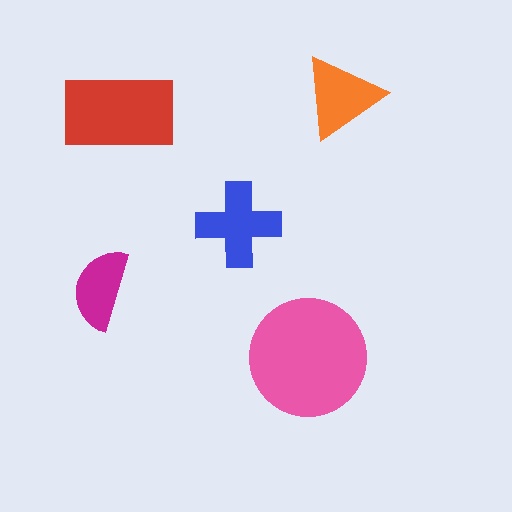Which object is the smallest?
The magenta semicircle.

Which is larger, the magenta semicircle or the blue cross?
The blue cross.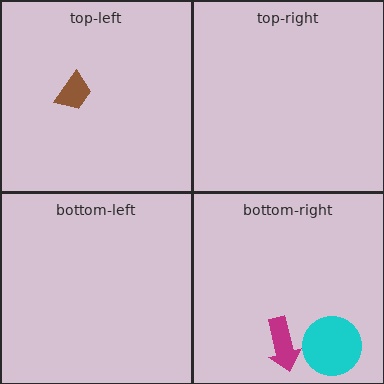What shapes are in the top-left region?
The brown trapezoid.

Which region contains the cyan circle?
The bottom-right region.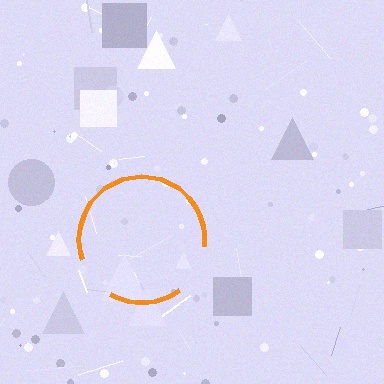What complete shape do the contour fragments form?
The contour fragments form a circle.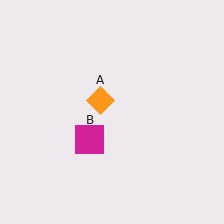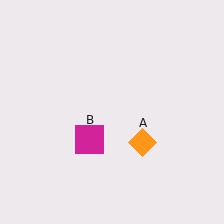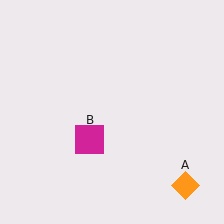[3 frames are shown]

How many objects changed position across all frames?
1 object changed position: orange diamond (object A).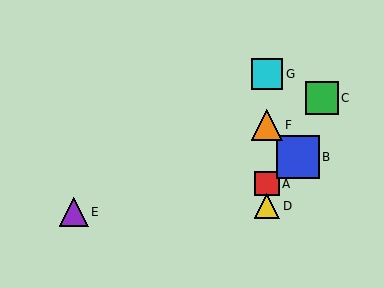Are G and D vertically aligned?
Yes, both are at x≈267.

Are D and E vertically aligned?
No, D is at x≈267 and E is at x≈74.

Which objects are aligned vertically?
Objects A, D, F, G are aligned vertically.